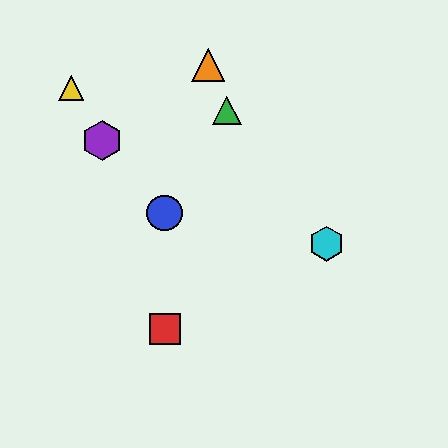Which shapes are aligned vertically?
The red square, the blue circle are aligned vertically.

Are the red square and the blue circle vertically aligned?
Yes, both are at x≈165.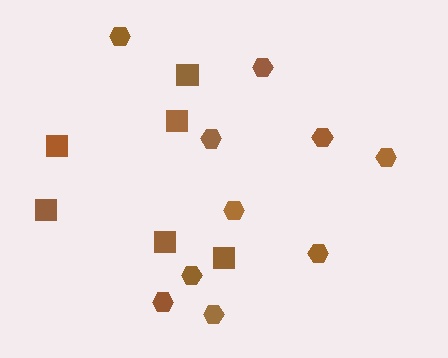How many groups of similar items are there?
There are 2 groups: one group of hexagons (10) and one group of squares (6).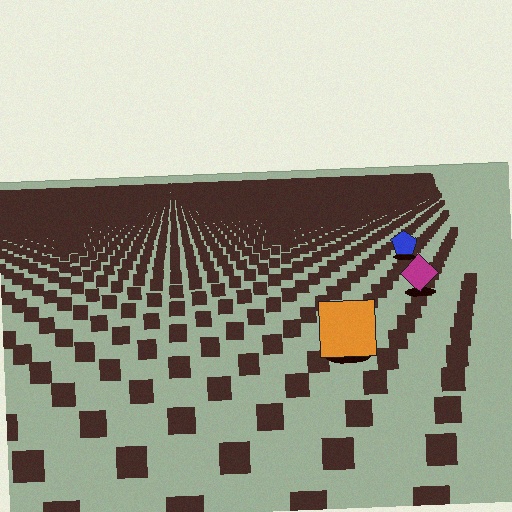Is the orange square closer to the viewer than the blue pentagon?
Yes. The orange square is closer — you can tell from the texture gradient: the ground texture is coarser near it.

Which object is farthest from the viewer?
The blue pentagon is farthest from the viewer. It appears smaller and the ground texture around it is denser.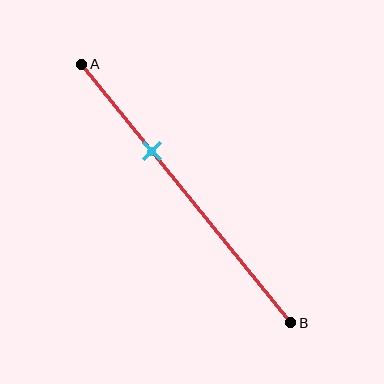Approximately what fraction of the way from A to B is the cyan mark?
The cyan mark is approximately 35% of the way from A to B.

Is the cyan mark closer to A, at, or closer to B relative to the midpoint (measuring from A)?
The cyan mark is closer to point A than the midpoint of segment AB.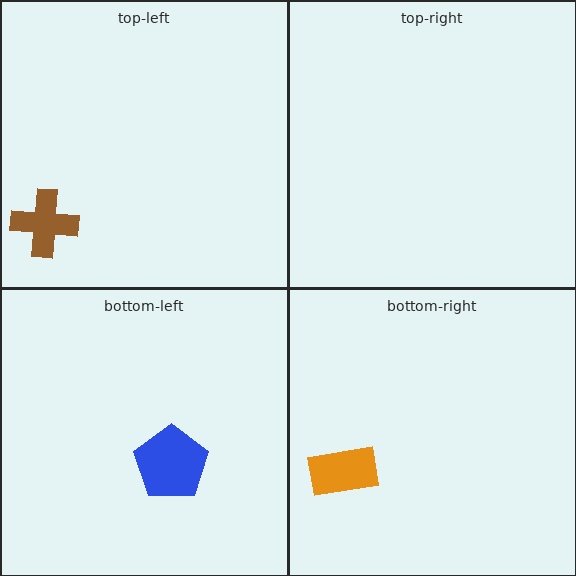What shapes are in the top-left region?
The brown cross.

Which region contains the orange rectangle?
The bottom-right region.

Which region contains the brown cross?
The top-left region.